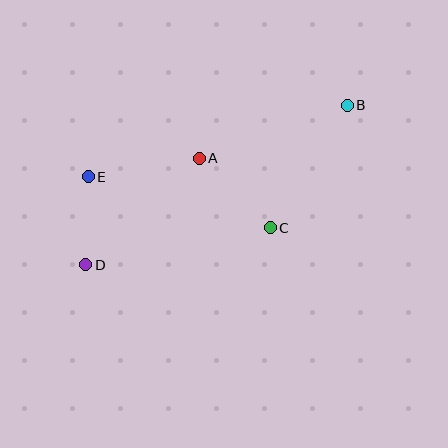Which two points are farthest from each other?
Points B and D are farthest from each other.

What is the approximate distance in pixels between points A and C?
The distance between A and C is approximately 100 pixels.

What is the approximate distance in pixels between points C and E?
The distance between C and E is approximately 189 pixels.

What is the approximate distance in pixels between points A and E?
The distance between A and E is approximately 112 pixels.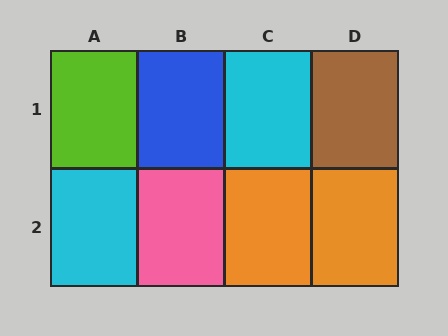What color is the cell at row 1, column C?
Cyan.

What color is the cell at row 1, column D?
Brown.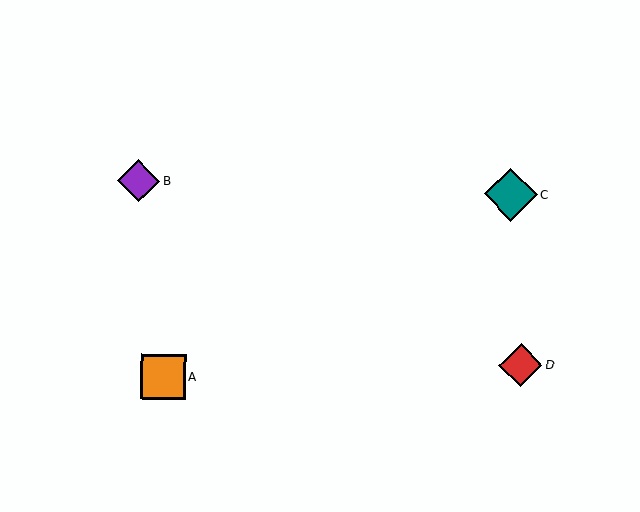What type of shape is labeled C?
Shape C is a teal diamond.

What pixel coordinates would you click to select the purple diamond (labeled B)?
Click at (139, 181) to select the purple diamond B.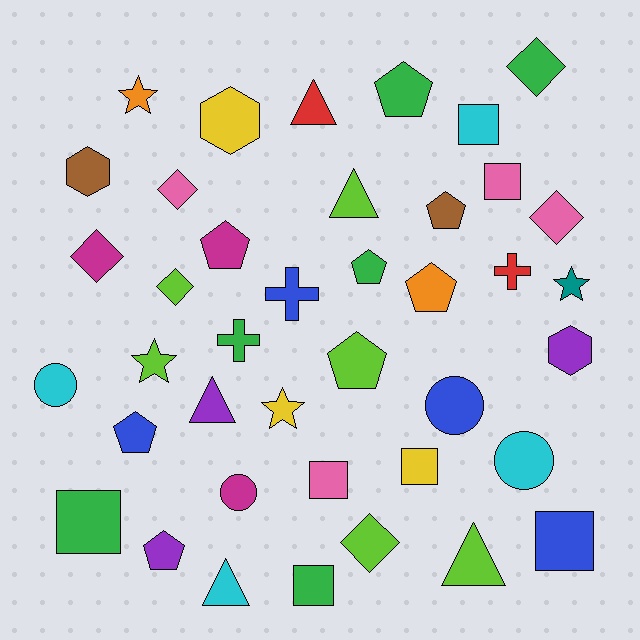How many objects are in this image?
There are 40 objects.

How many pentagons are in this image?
There are 8 pentagons.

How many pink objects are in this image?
There are 4 pink objects.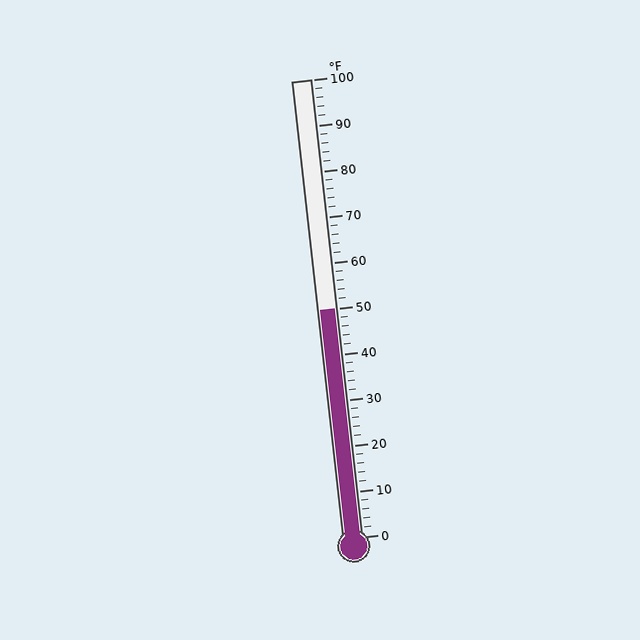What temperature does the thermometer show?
The thermometer shows approximately 50°F.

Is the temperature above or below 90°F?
The temperature is below 90°F.